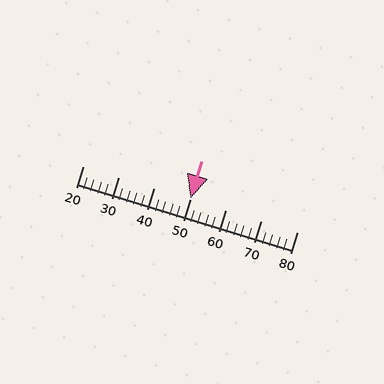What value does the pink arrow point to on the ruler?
The pink arrow points to approximately 50.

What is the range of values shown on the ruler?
The ruler shows values from 20 to 80.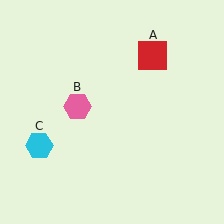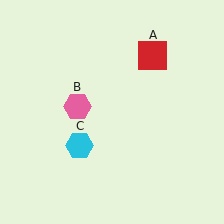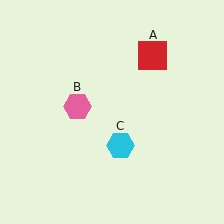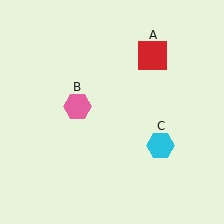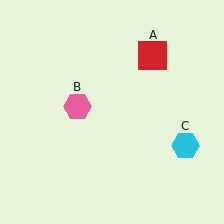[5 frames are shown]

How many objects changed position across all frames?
1 object changed position: cyan hexagon (object C).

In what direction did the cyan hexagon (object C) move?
The cyan hexagon (object C) moved right.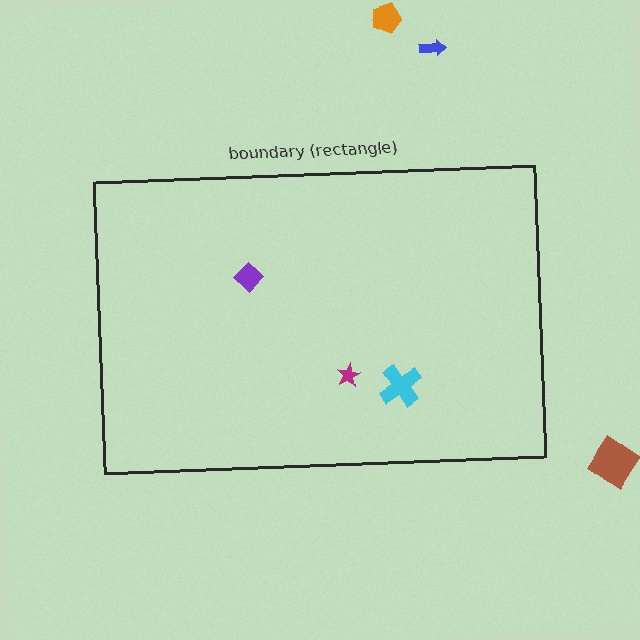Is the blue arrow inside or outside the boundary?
Outside.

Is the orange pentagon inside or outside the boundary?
Outside.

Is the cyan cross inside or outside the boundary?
Inside.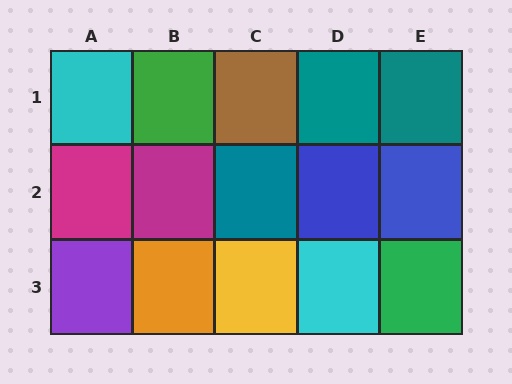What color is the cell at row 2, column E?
Blue.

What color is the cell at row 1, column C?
Brown.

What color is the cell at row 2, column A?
Magenta.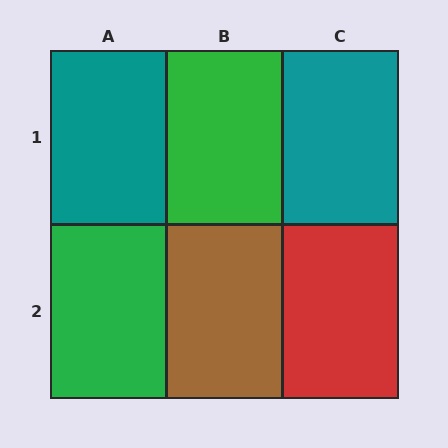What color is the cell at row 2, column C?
Red.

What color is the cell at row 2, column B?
Brown.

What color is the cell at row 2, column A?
Green.